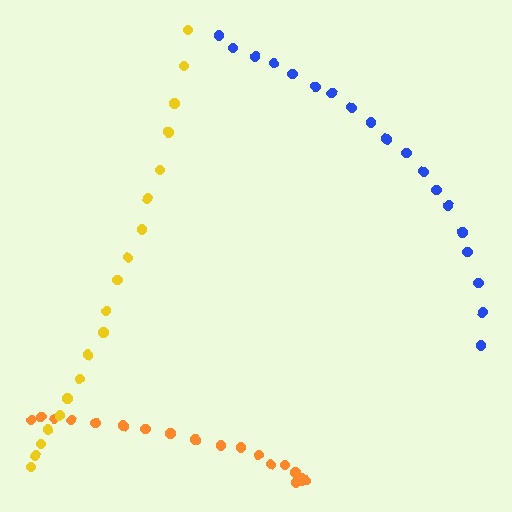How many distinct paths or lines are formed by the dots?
There are 3 distinct paths.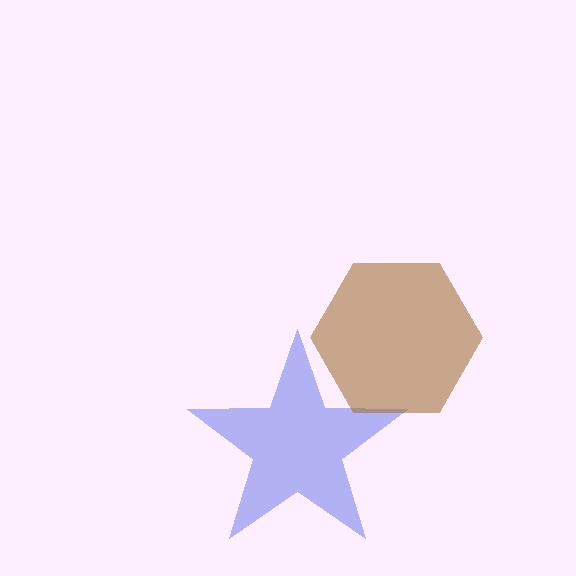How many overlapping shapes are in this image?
There are 2 overlapping shapes in the image.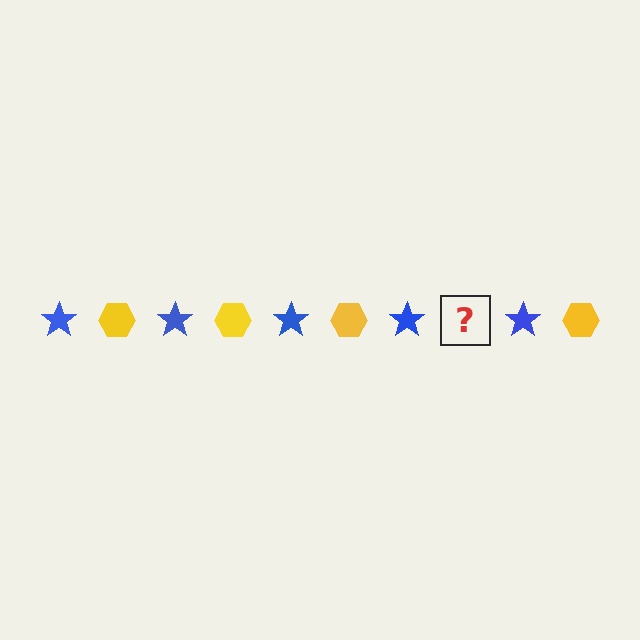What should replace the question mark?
The question mark should be replaced with a yellow hexagon.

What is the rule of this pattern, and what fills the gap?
The rule is that the pattern alternates between blue star and yellow hexagon. The gap should be filled with a yellow hexagon.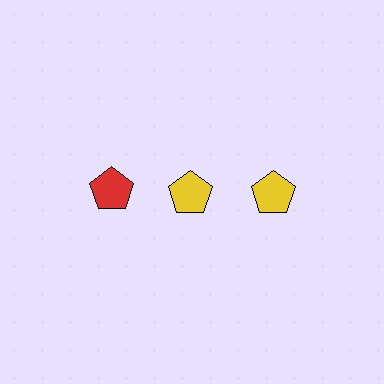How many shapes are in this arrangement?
There are 3 shapes arranged in a grid pattern.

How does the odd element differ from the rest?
It has a different color: red instead of yellow.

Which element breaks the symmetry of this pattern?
The red pentagon in the top row, leftmost column breaks the symmetry. All other shapes are yellow pentagons.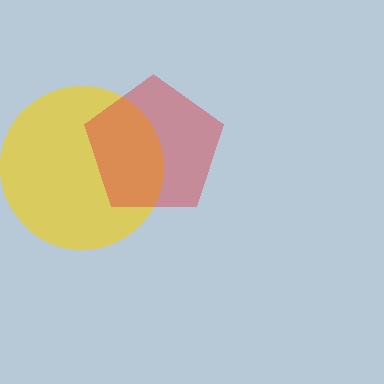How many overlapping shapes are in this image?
There are 2 overlapping shapes in the image.